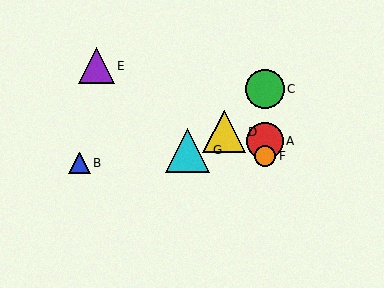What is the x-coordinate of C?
Object C is at x≈265.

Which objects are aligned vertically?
Objects A, C, F are aligned vertically.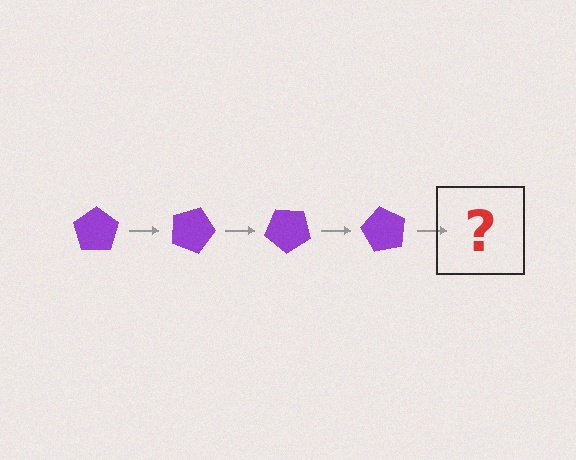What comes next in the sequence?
The next element should be a purple pentagon rotated 80 degrees.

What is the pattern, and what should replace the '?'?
The pattern is that the pentagon rotates 20 degrees each step. The '?' should be a purple pentagon rotated 80 degrees.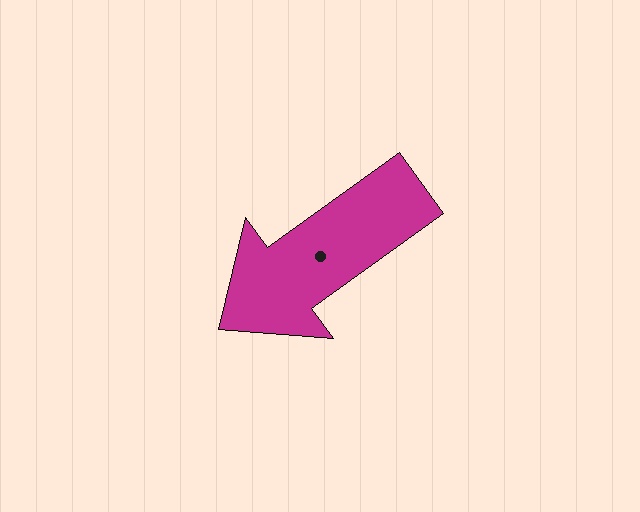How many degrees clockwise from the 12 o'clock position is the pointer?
Approximately 234 degrees.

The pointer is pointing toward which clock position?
Roughly 8 o'clock.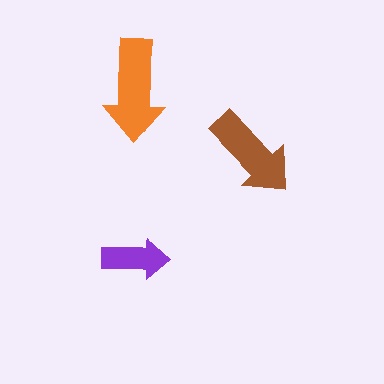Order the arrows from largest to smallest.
the orange one, the brown one, the purple one.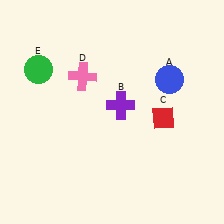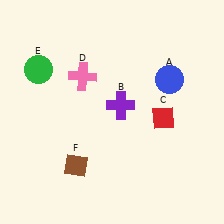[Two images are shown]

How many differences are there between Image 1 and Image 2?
There is 1 difference between the two images.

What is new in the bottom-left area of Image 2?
A brown diamond (F) was added in the bottom-left area of Image 2.